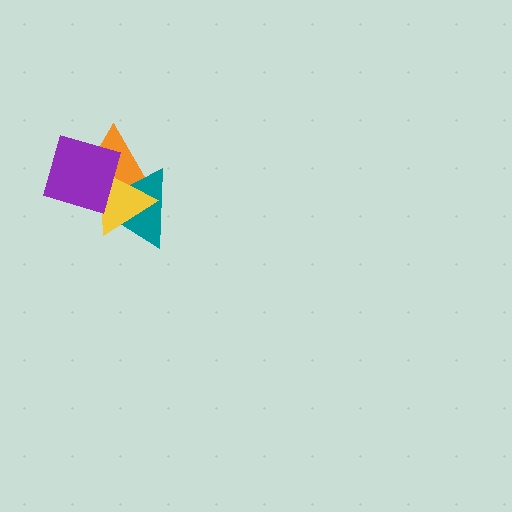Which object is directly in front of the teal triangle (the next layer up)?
The yellow triangle is directly in front of the teal triangle.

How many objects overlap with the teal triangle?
3 objects overlap with the teal triangle.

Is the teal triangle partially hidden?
Yes, it is partially covered by another shape.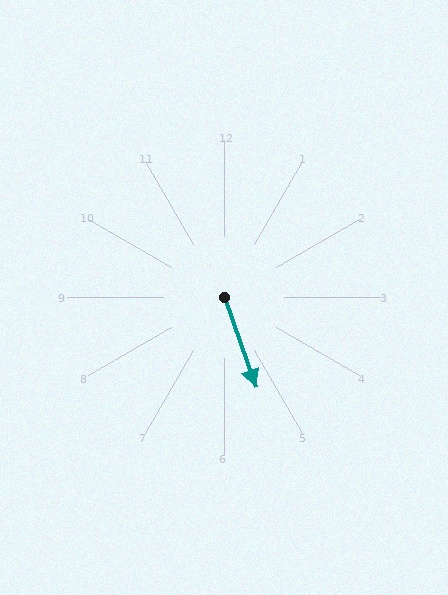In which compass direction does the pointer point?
South.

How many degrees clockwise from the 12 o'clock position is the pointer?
Approximately 160 degrees.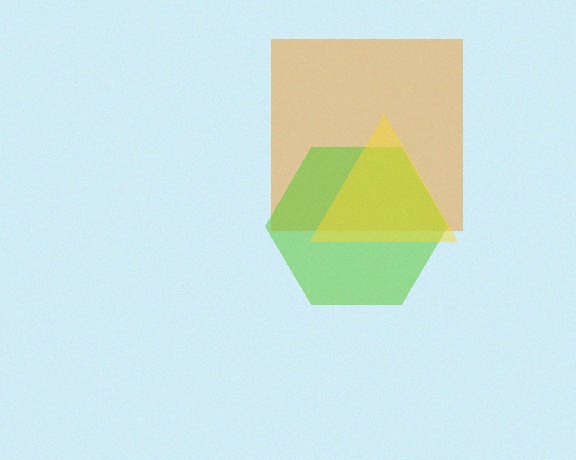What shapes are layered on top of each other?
The layered shapes are: an orange square, a lime hexagon, a yellow triangle.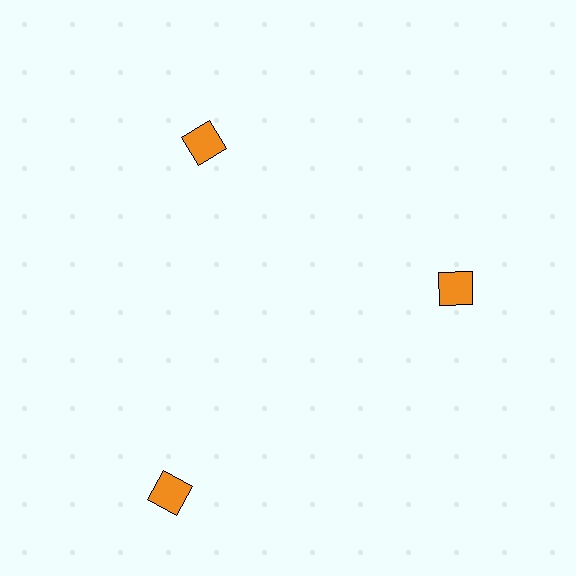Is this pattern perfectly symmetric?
No. The 3 orange diamonds are arranged in a ring, but one element near the 7 o'clock position is pushed outward from the center, breaking the 3-fold rotational symmetry.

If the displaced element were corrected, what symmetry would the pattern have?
It would have 3-fold rotational symmetry — the pattern would map onto itself every 120 degrees.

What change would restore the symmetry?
The symmetry would be restored by moving it inward, back onto the ring so that all 3 diamonds sit at equal angles and equal distance from the center.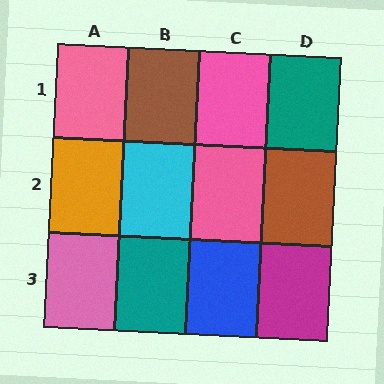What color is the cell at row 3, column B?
Teal.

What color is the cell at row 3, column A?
Pink.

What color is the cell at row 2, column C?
Pink.